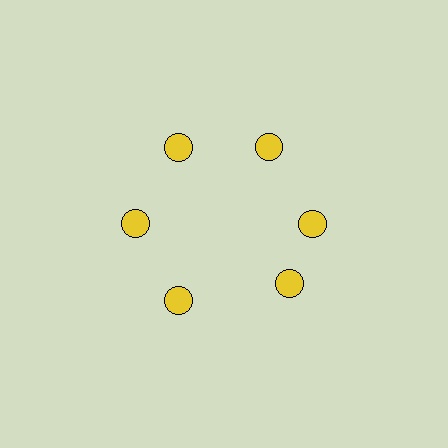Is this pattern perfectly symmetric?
No. The 6 yellow circles are arranged in a ring, but one element near the 5 o'clock position is rotated out of alignment along the ring, breaking the 6-fold rotational symmetry.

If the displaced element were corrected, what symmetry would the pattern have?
It would have 6-fold rotational symmetry — the pattern would map onto itself every 60 degrees.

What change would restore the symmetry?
The symmetry would be restored by rotating it back into even spacing with its neighbors so that all 6 circles sit at equal angles and equal distance from the center.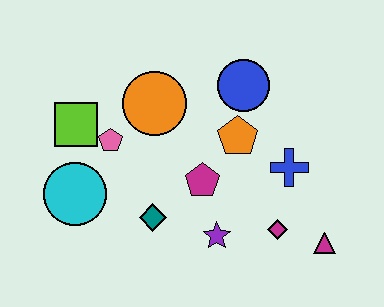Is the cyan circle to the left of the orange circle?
Yes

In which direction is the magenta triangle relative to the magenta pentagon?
The magenta triangle is to the right of the magenta pentagon.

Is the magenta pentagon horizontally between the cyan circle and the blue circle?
Yes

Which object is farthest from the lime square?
The magenta triangle is farthest from the lime square.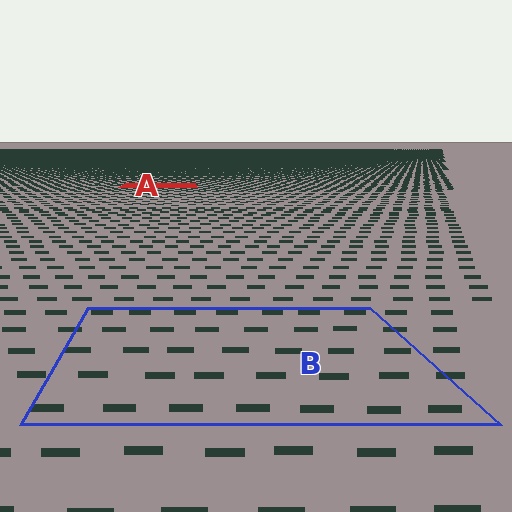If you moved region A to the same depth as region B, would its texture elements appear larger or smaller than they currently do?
They would appear larger. At a closer depth, the same texture elements are projected at a bigger on-screen size.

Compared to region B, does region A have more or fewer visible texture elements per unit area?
Region A has more texture elements per unit area — they are packed more densely because it is farther away.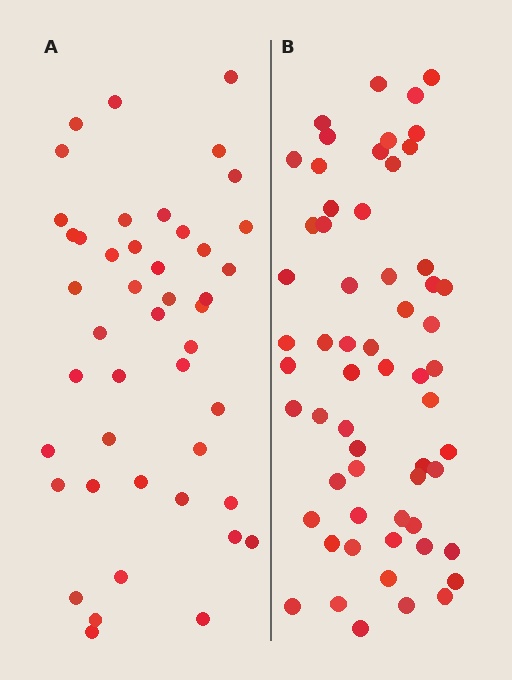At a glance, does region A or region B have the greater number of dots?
Region B (the right region) has more dots.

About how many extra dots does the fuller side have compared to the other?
Region B has approximately 15 more dots than region A.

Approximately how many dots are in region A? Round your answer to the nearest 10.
About 40 dots. (The exact count is 45, which rounds to 40.)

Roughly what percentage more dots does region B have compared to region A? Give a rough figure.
About 35% more.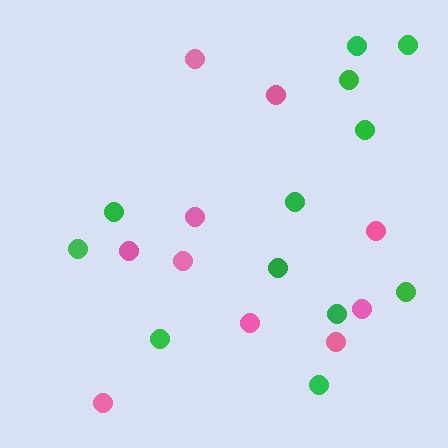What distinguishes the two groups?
There are 2 groups: one group of pink circles (10) and one group of green circles (12).